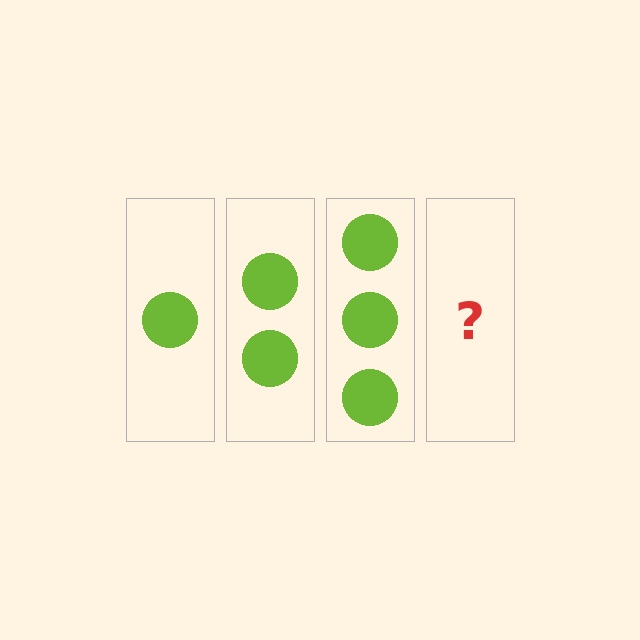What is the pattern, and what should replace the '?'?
The pattern is that each step adds one more circle. The '?' should be 4 circles.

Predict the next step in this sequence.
The next step is 4 circles.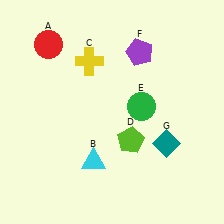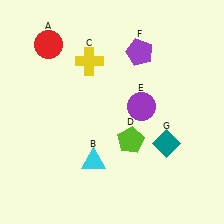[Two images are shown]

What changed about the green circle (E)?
In Image 1, E is green. In Image 2, it changed to purple.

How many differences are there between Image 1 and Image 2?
There is 1 difference between the two images.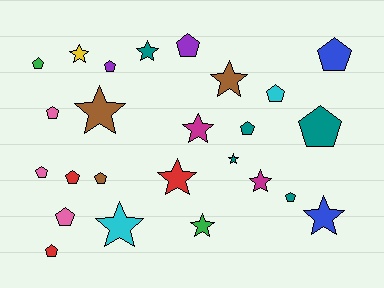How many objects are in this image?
There are 25 objects.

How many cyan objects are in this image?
There are 2 cyan objects.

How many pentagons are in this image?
There are 14 pentagons.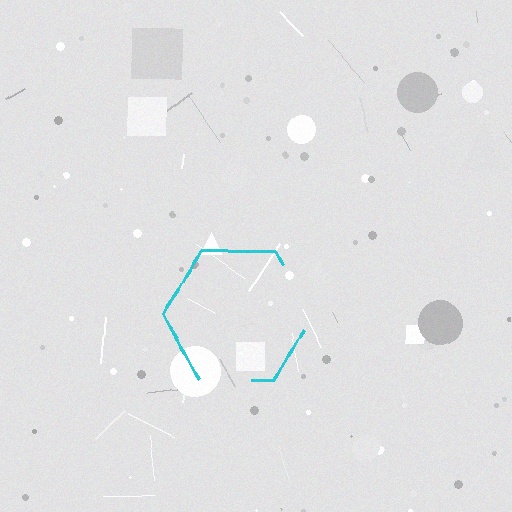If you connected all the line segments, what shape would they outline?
They would outline a hexagon.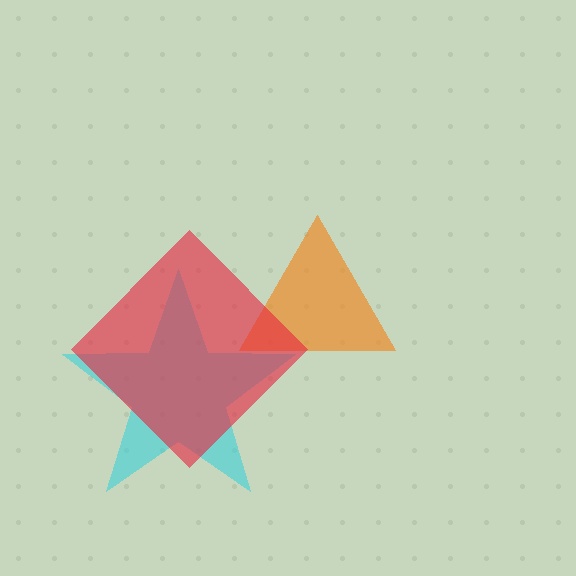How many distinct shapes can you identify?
There are 3 distinct shapes: a cyan star, an orange triangle, a red diamond.